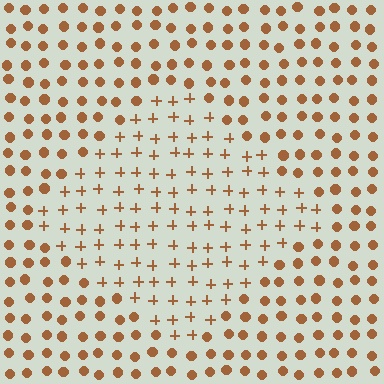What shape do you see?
I see a diamond.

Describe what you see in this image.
The image is filled with small brown elements arranged in a uniform grid. A diamond-shaped region contains plus signs, while the surrounding area contains circles. The boundary is defined purely by the change in element shape.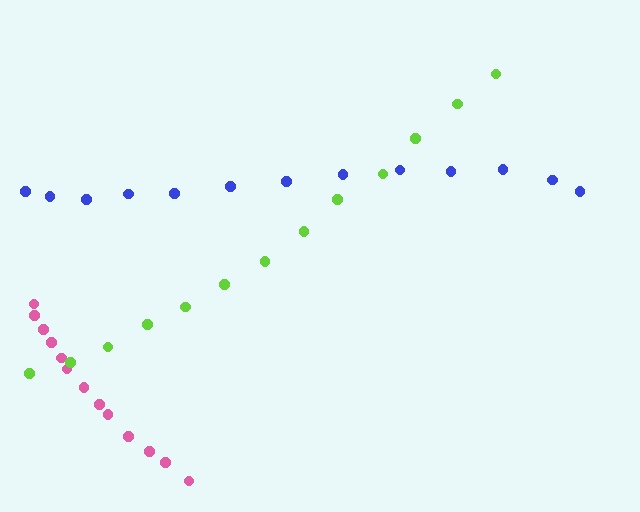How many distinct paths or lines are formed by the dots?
There are 3 distinct paths.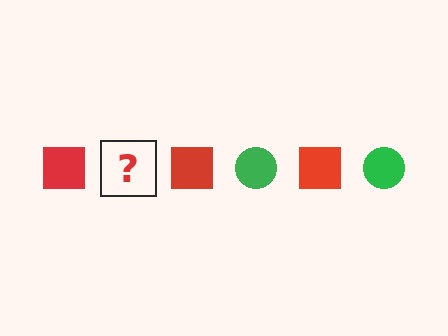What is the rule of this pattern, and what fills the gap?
The rule is that the pattern alternates between red square and green circle. The gap should be filled with a green circle.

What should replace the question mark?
The question mark should be replaced with a green circle.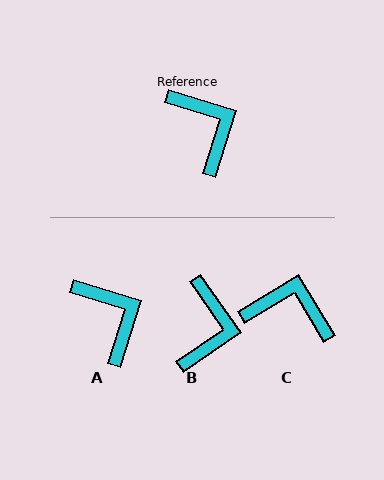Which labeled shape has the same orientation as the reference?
A.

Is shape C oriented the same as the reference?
No, it is off by about 48 degrees.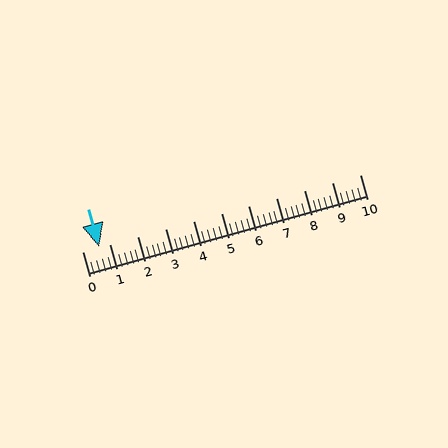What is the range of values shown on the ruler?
The ruler shows values from 0 to 10.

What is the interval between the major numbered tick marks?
The major tick marks are spaced 1 units apart.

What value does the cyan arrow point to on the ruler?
The cyan arrow points to approximately 0.6.